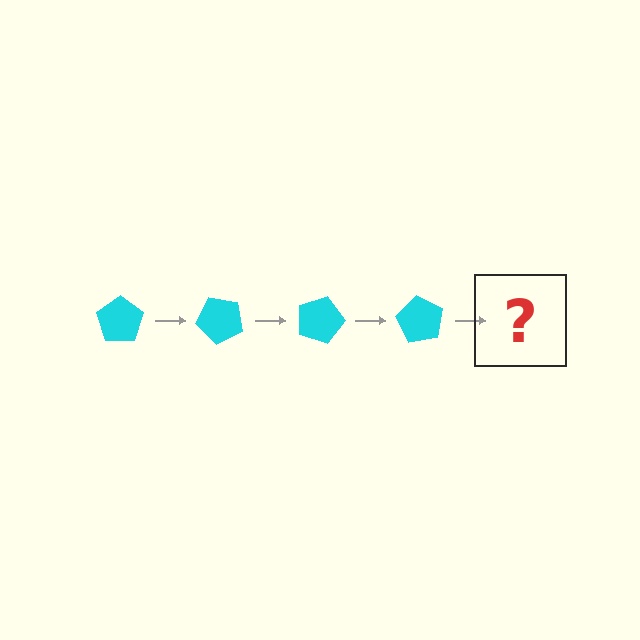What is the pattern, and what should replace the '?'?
The pattern is that the pentagon rotates 45 degrees each step. The '?' should be a cyan pentagon rotated 180 degrees.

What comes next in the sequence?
The next element should be a cyan pentagon rotated 180 degrees.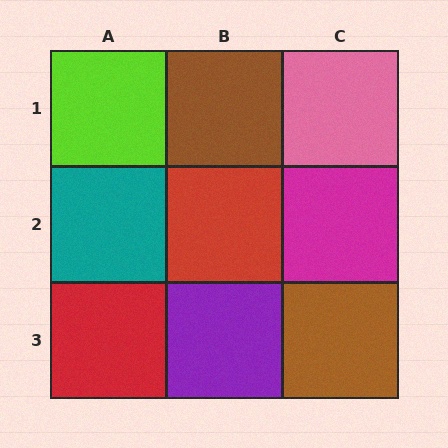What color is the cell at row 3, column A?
Red.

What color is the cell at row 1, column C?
Pink.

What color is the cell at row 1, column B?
Brown.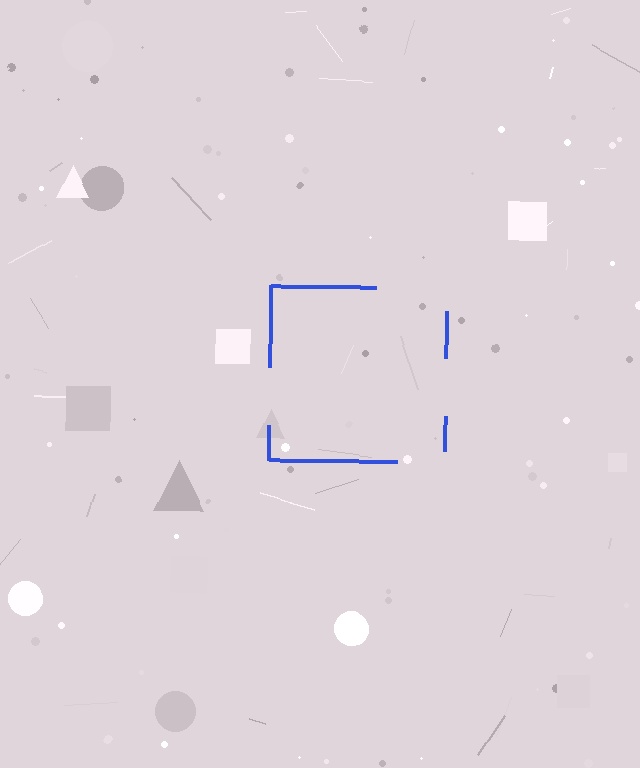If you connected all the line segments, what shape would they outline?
They would outline a square.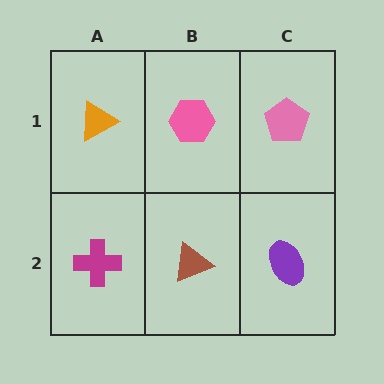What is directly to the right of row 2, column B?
A purple ellipse.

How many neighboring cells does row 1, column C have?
2.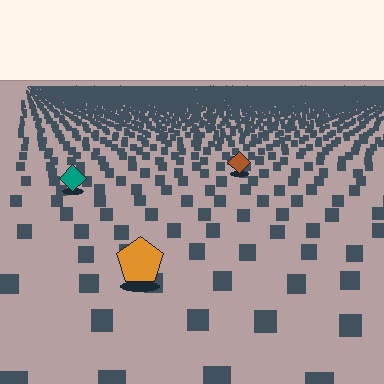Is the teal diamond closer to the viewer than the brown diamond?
Yes. The teal diamond is closer — you can tell from the texture gradient: the ground texture is coarser near it.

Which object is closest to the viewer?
The orange pentagon is closest. The texture marks near it are larger and more spread out.